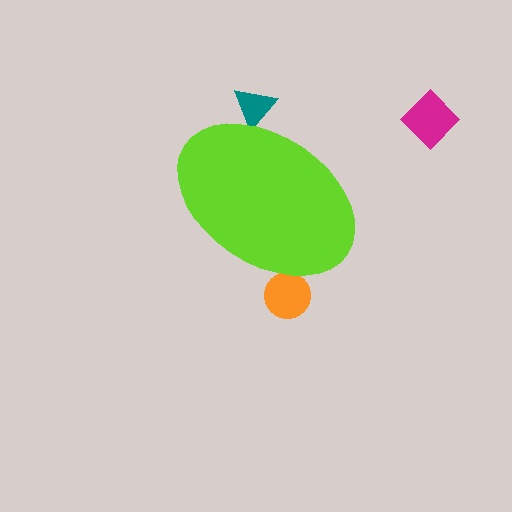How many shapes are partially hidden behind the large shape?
2 shapes are partially hidden.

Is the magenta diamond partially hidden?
No, the magenta diamond is fully visible.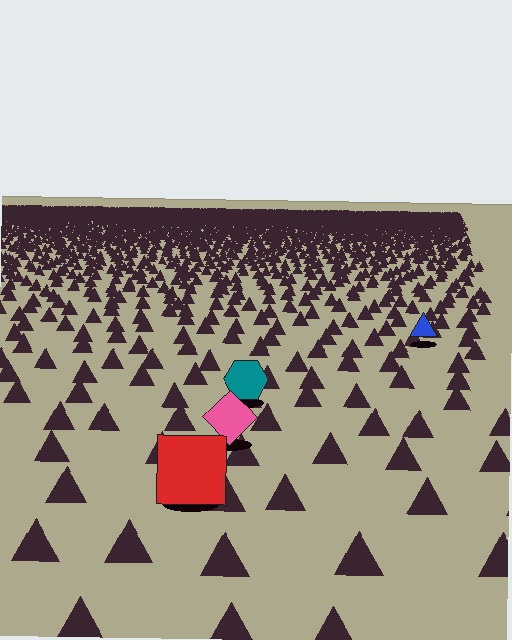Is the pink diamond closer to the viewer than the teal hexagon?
Yes. The pink diamond is closer — you can tell from the texture gradient: the ground texture is coarser near it.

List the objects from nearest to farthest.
From nearest to farthest: the red square, the pink diamond, the teal hexagon, the blue triangle.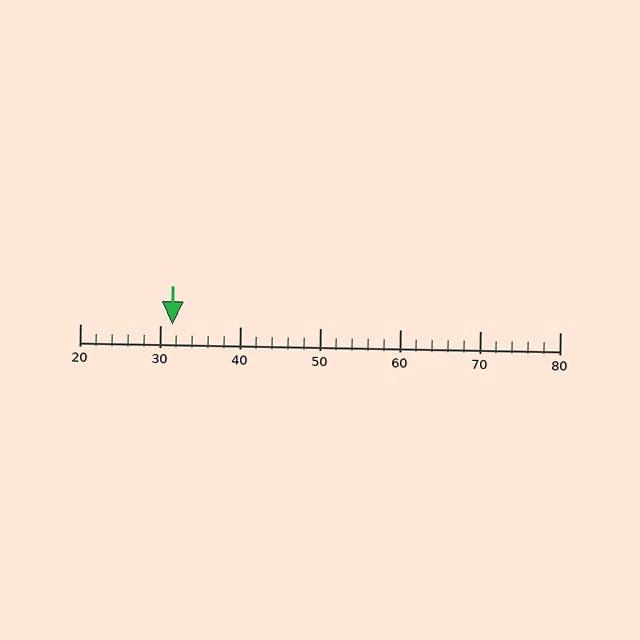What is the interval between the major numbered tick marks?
The major tick marks are spaced 10 units apart.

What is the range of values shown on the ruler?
The ruler shows values from 20 to 80.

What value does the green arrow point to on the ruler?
The green arrow points to approximately 32.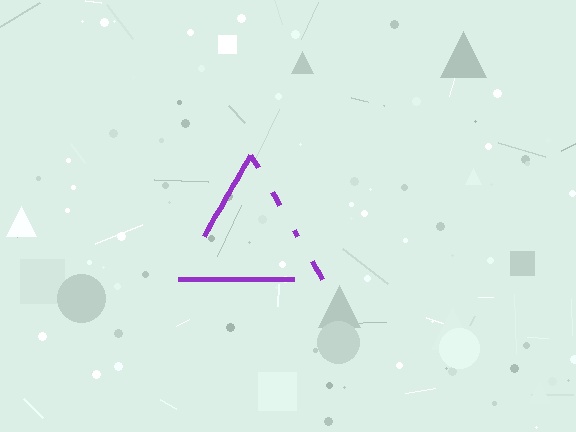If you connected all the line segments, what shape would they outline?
They would outline a triangle.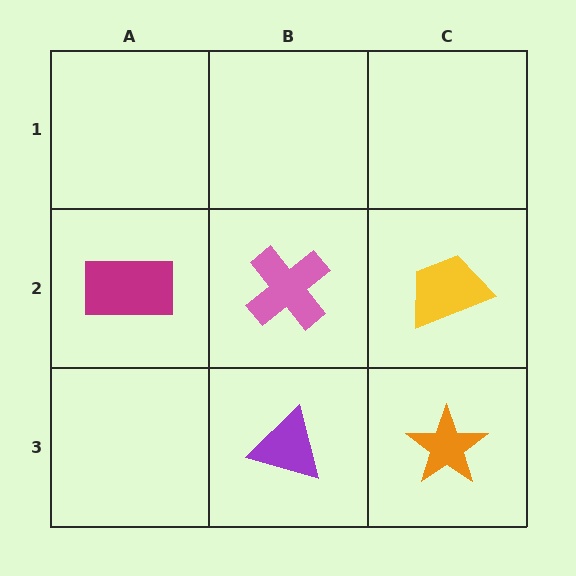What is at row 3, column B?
A purple triangle.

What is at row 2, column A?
A magenta rectangle.